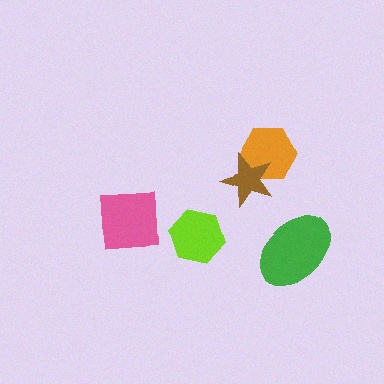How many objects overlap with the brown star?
1 object overlaps with the brown star.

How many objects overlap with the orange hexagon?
1 object overlaps with the orange hexagon.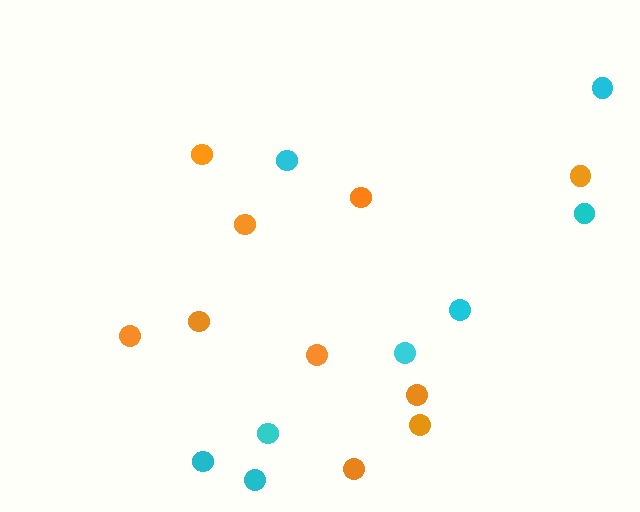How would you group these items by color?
There are 2 groups: one group of orange circles (10) and one group of cyan circles (8).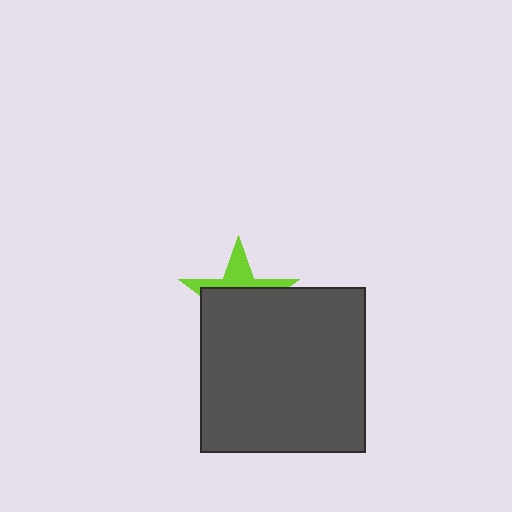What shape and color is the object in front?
The object in front is a dark gray square.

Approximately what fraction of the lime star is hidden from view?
Roughly 66% of the lime star is hidden behind the dark gray square.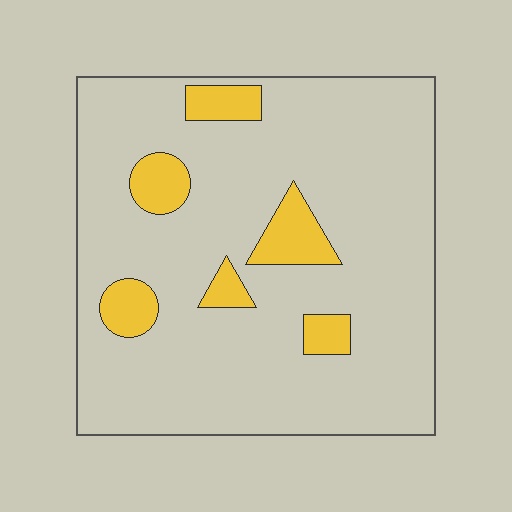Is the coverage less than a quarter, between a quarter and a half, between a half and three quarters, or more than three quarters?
Less than a quarter.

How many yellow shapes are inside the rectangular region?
6.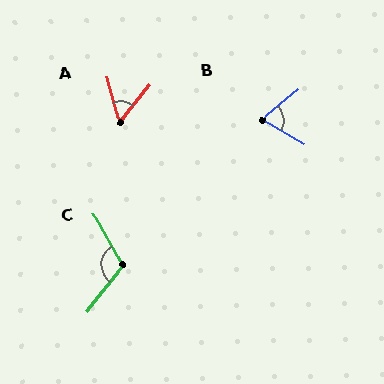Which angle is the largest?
C, at approximately 113 degrees.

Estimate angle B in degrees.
Approximately 69 degrees.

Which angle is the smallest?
A, at approximately 54 degrees.